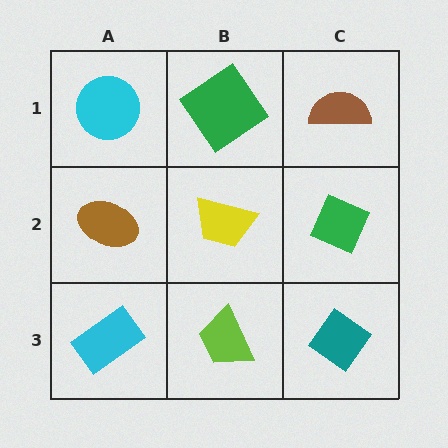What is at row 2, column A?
A brown ellipse.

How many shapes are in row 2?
3 shapes.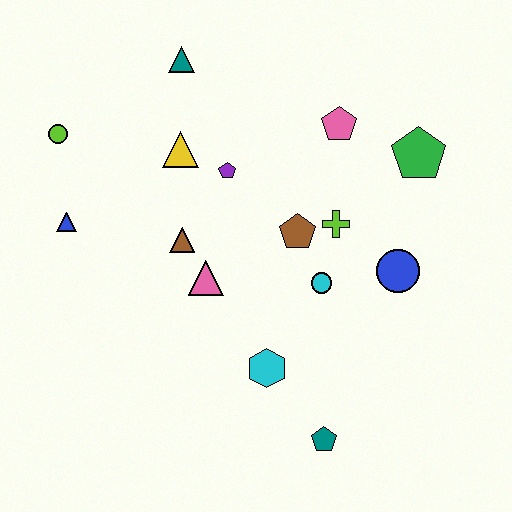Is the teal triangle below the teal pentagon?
No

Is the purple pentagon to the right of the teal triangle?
Yes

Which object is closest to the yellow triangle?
The purple pentagon is closest to the yellow triangle.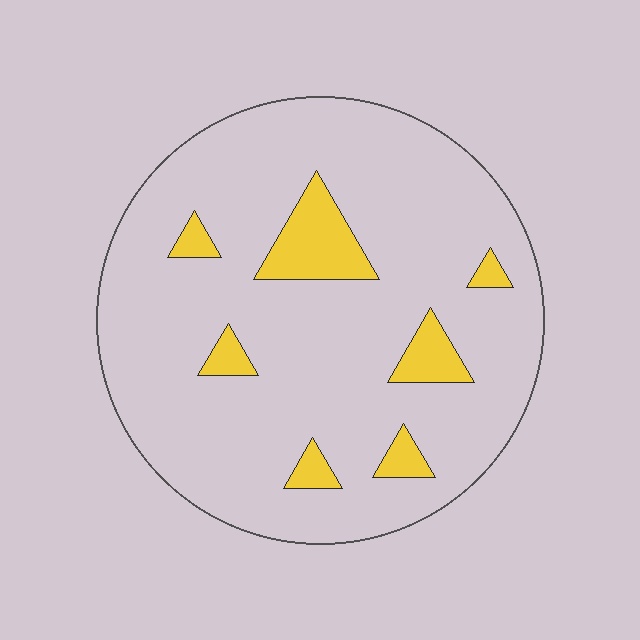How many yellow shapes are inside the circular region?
7.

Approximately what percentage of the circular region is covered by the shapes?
Approximately 10%.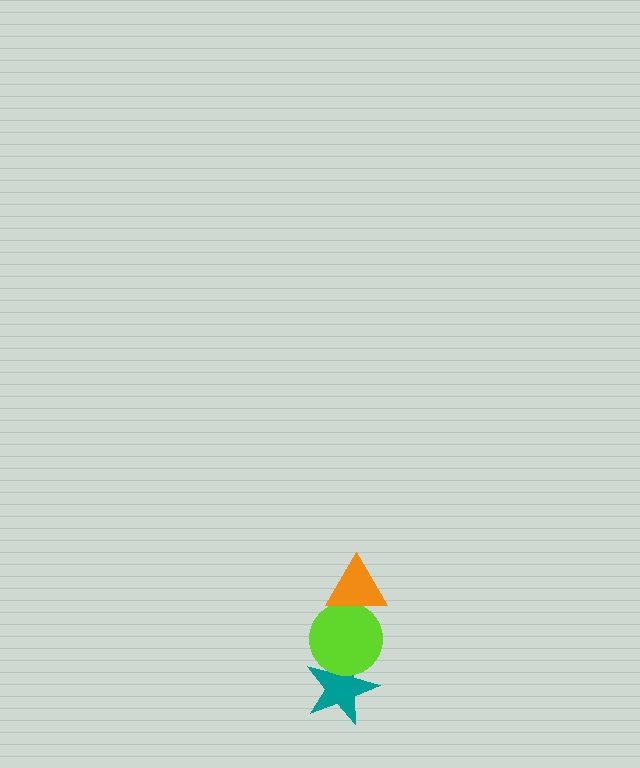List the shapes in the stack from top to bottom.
From top to bottom: the orange triangle, the lime circle, the teal star.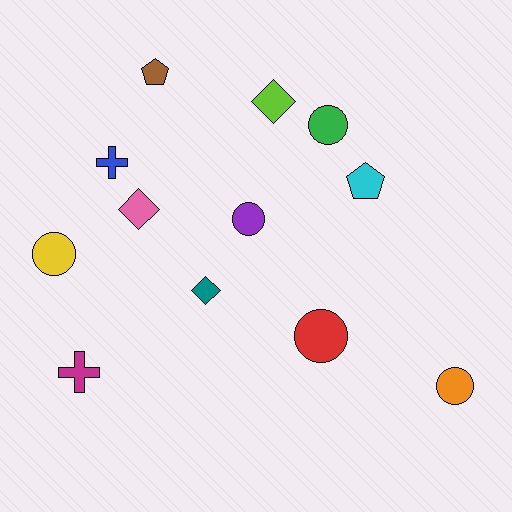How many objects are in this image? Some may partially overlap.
There are 12 objects.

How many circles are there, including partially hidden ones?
There are 5 circles.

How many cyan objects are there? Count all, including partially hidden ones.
There is 1 cyan object.